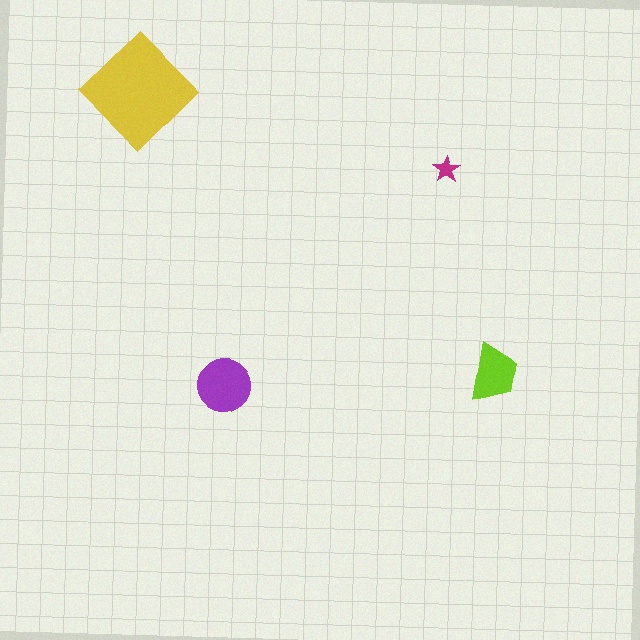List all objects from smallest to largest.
The magenta star, the lime trapezoid, the purple circle, the yellow diamond.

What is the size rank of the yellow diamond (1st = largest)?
1st.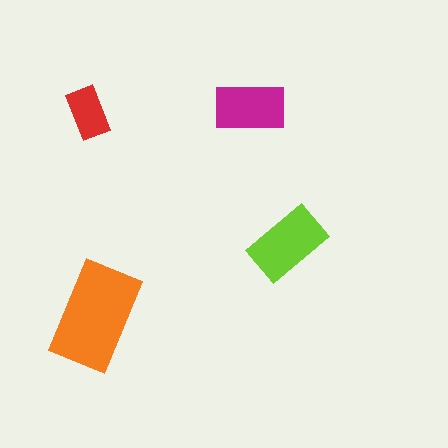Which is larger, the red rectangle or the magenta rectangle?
The magenta one.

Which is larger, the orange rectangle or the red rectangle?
The orange one.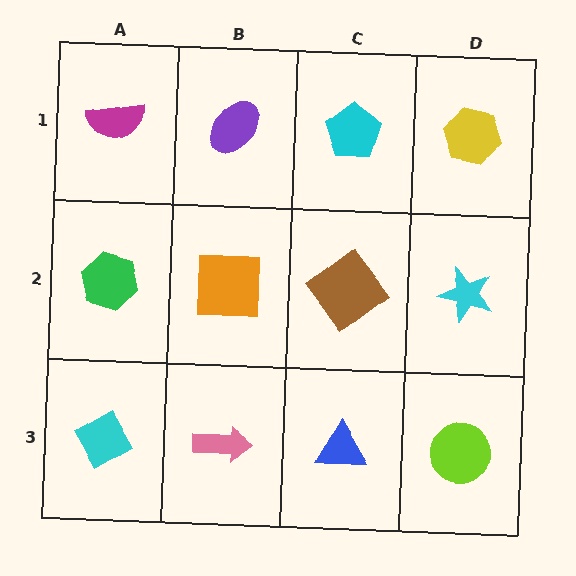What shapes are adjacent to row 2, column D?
A yellow hexagon (row 1, column D), a lime circle (row 3, column D), a brown diamond (row 2, column C).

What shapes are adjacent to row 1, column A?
A green hexagon (row 2, column A), a purple ellipse (row 1, column B).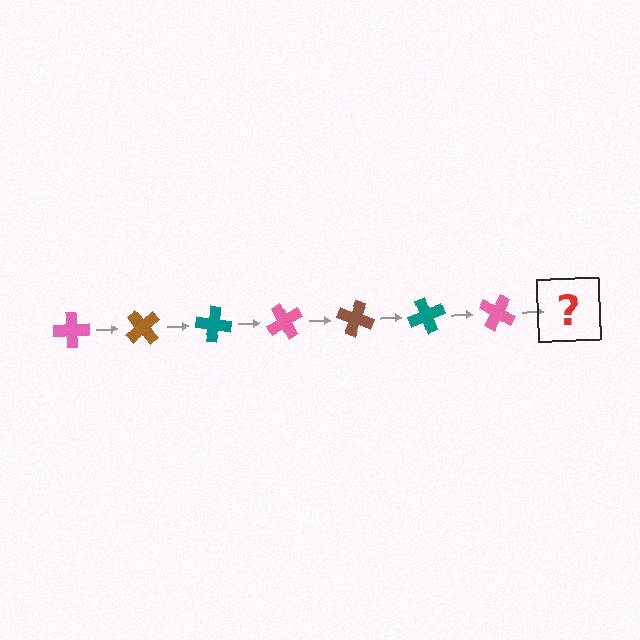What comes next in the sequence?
The next element should be a brown cross, rotated 350 degrees from the start.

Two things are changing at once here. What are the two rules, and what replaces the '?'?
The two rules are that it rotates 50 degrees each step and the color cycles through pink, brown, and teal. The '?' should be a brown cross, rotated 350 degrees from the start.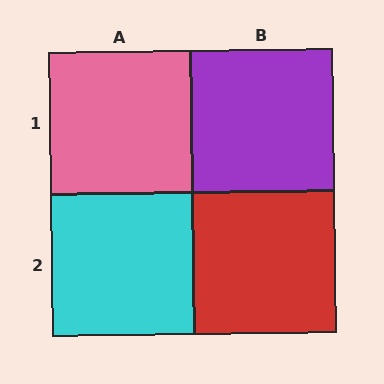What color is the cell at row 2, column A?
Cyan.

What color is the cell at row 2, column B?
Red.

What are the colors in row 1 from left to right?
Pink, purple.